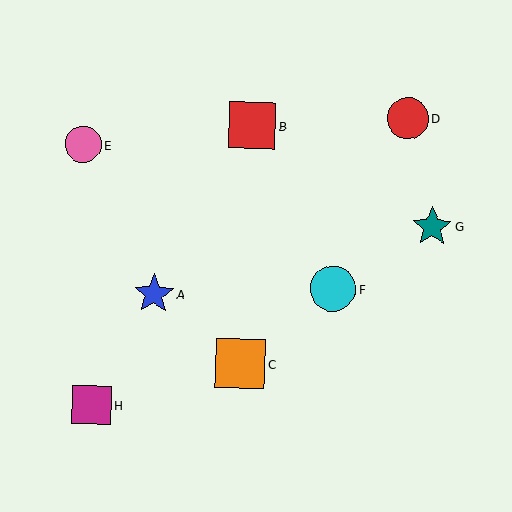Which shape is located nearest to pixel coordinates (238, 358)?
The orange square (labeled C) at (241, 363) is nearest to that location.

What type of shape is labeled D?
Shape D is a red circle.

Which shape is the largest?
The orange square (labeled C) is the largest.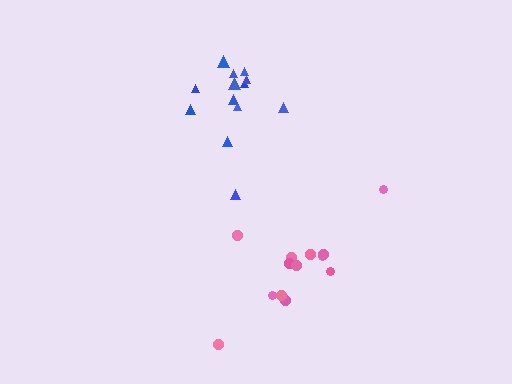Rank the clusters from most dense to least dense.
blue, pink.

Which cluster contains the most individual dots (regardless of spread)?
Blue (13).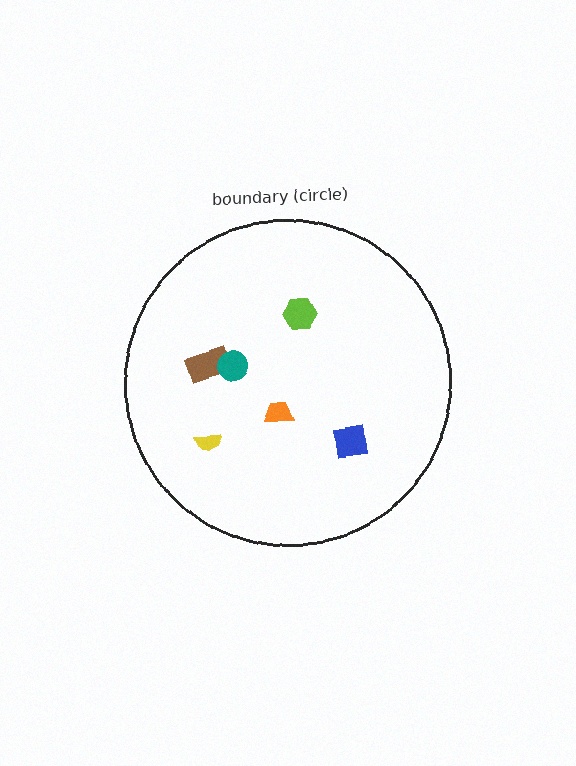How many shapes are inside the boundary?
6 inside, 0 outside.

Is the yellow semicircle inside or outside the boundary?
Inside.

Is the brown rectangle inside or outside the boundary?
Inside.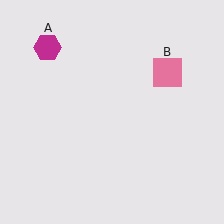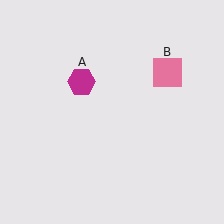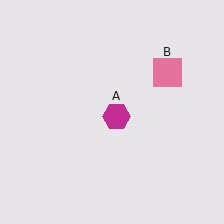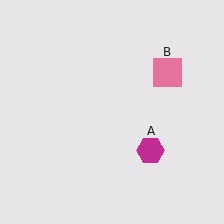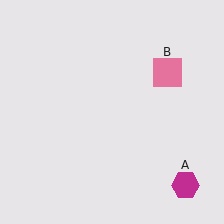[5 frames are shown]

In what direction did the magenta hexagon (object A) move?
The magenta hexagon (object A) moved down and to the right.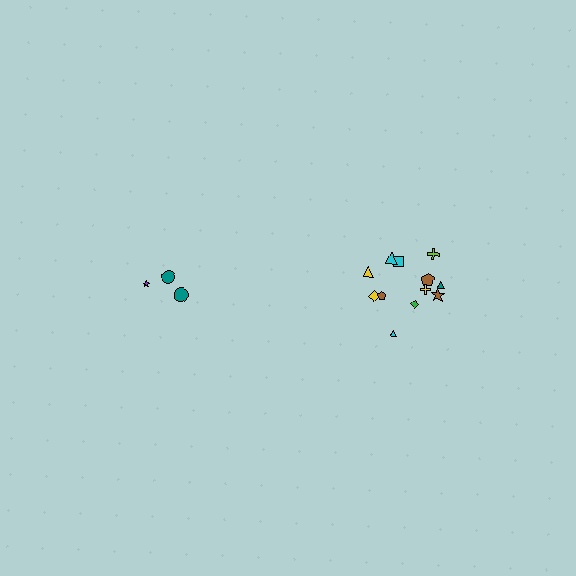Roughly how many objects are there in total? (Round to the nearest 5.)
Roughly 15 objects in total.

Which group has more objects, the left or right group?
The right group.